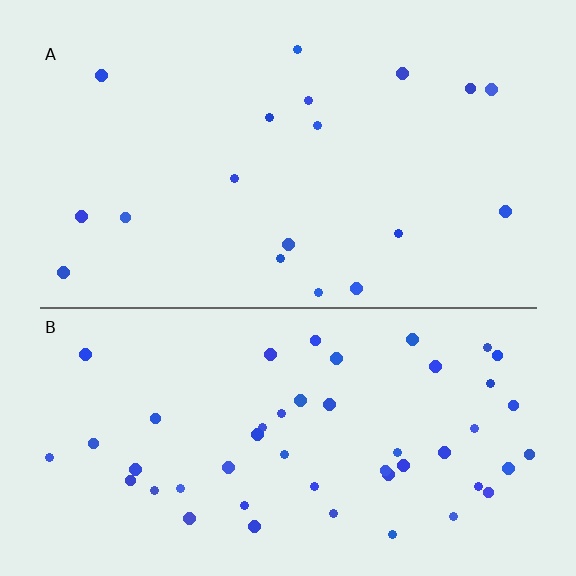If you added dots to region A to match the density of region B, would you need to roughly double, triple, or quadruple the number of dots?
Approximately triple.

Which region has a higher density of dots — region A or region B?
B (the bottom).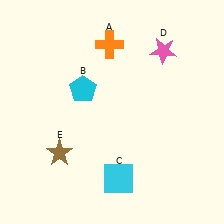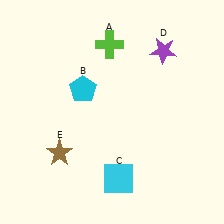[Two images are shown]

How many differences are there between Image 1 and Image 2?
There are 2 differences between the two images.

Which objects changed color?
A changed from orange to lime. D changed from pink to purple.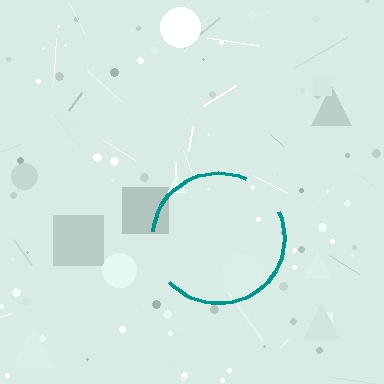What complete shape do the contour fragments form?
The contour fragments form a circle.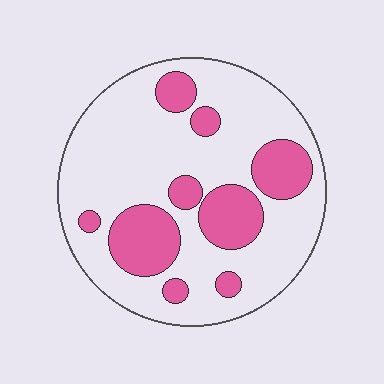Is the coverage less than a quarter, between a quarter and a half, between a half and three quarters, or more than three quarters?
Between a quarter and a half.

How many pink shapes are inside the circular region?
9.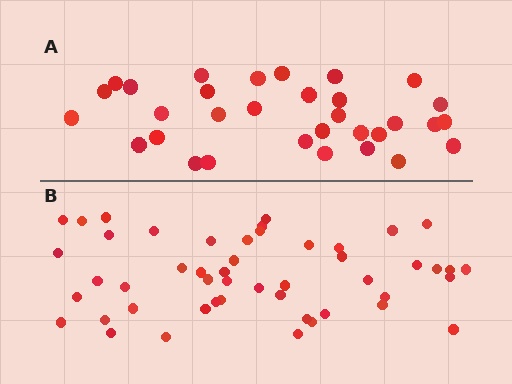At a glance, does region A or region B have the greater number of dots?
Region B (the bottom region) has more dots.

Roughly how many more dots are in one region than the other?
Region B has approximately 15 more dots than region A.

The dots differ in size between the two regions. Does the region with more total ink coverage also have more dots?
No. Region A has more total ink coverage because its dots are larger, but region B actually contains more individual dots. Total area can be misleading — the number of items is what matters here.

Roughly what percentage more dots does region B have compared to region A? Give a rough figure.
About 55% more.